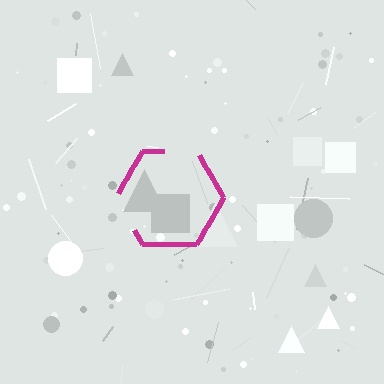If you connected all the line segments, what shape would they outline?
They would outline a hexagon.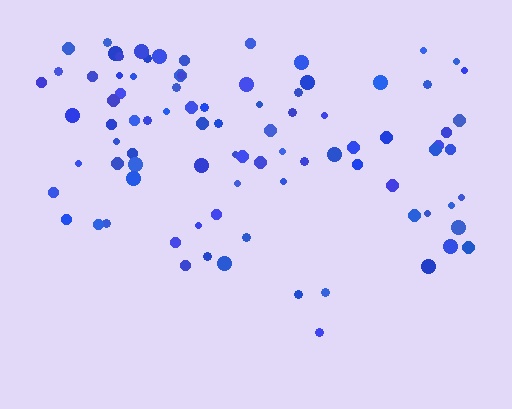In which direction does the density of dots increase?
From bottom to top, with the top side densest.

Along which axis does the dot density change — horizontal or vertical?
Vertical.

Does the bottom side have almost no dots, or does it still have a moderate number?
Still a moderate number, just noticeably fewer than the top.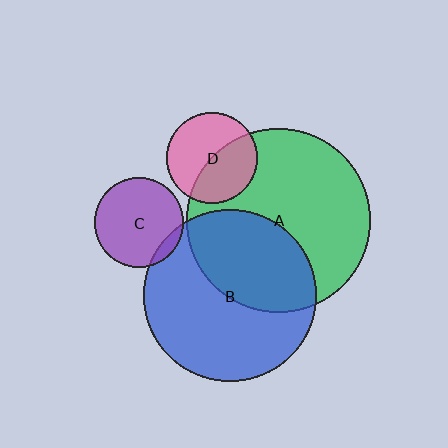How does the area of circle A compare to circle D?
Approximately 4.1 times.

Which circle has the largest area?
Circle A (green).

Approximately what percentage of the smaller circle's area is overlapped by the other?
Approximately 40%.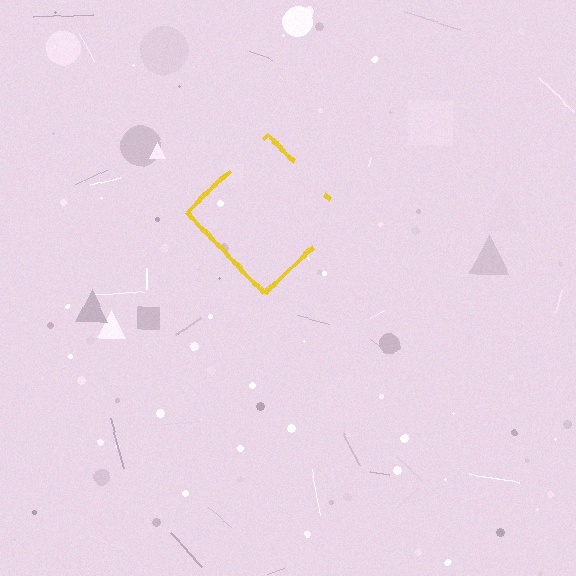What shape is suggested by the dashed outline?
The dashed outline suggests a diamond.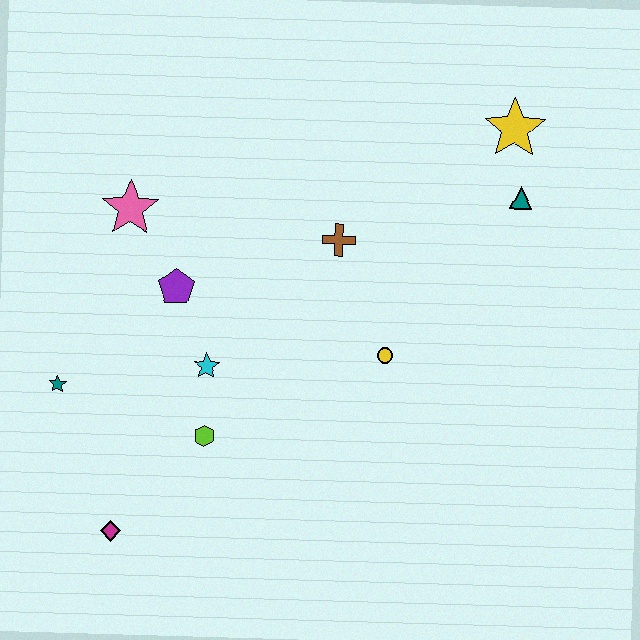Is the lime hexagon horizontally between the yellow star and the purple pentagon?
Yes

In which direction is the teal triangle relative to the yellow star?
The teal triangle is below the yellow star.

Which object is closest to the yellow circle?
The brown cross is closest to the yellow circle.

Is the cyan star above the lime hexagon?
Yes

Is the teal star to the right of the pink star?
No